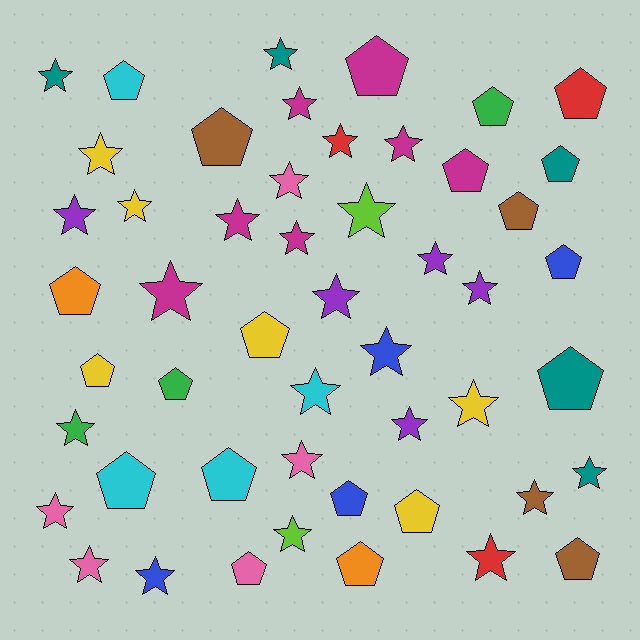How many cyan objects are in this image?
There are 4 cyan objects.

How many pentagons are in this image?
There are 21 pentagons.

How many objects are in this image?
There are 50 objects.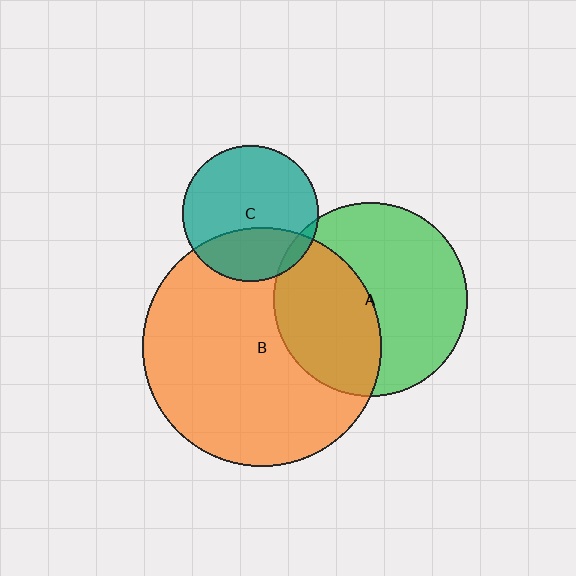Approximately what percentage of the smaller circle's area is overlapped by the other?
Approximately 5%.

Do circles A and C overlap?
Yes.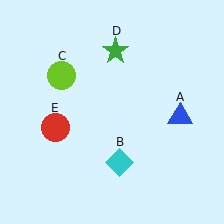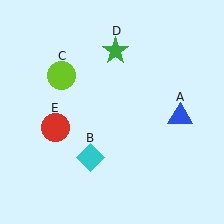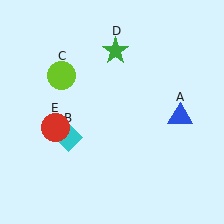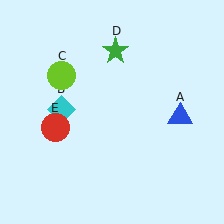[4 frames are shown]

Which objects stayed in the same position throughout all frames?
Blue triangle (object A) and lime circle (object C) and green star (object D) and red circle (object E) remained stationary.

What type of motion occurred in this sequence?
The cyan diamond (object B) rotated clockwise around the center of the scene.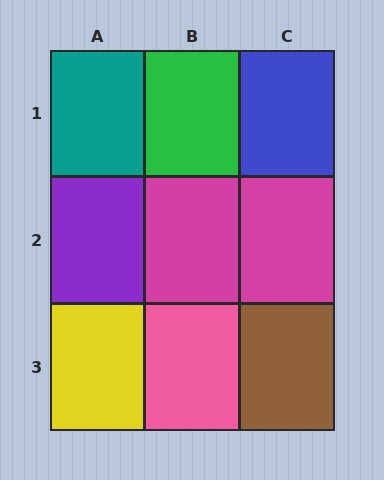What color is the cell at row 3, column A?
Yellow.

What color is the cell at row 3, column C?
Brown.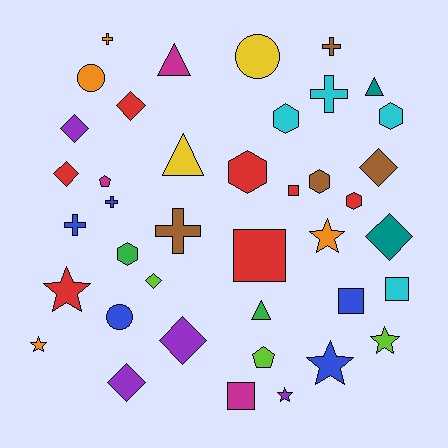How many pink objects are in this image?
There are no pink objects.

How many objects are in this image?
There are 40 objects.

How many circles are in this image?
There are 3 circles.